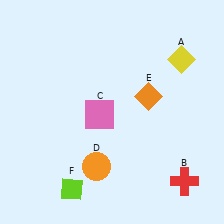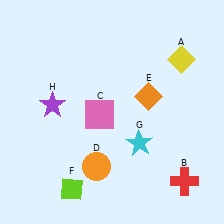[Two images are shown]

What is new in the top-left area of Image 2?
A purple star (H) was added in the top-left area of Image 2.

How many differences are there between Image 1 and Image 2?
There are 2 differences between the two images.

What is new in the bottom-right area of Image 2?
A cyan star (G) was added in the bottom-right area of Image 2.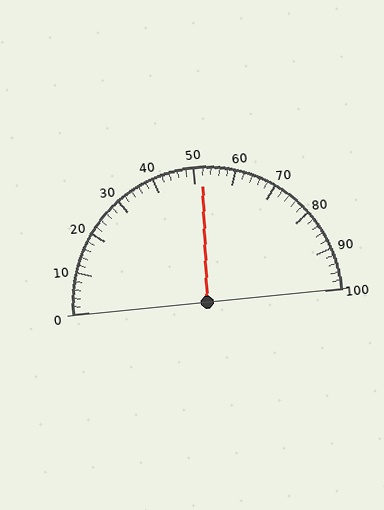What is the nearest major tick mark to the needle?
The nearest major tick mark is 50.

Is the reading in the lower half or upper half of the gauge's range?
The reading is in the upper half of the range (0 to 100).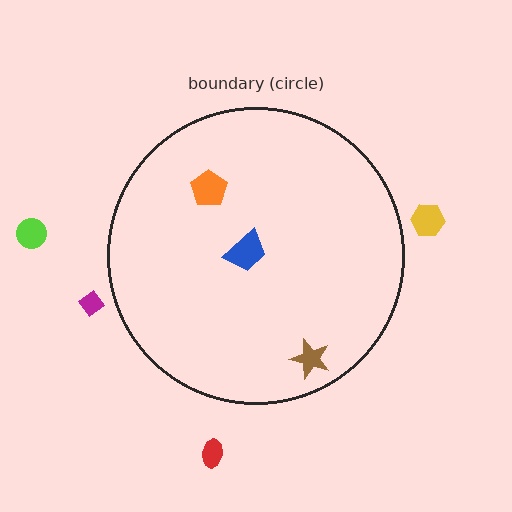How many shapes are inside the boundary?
3 inside, 4 outside.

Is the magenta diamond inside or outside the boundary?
Outside.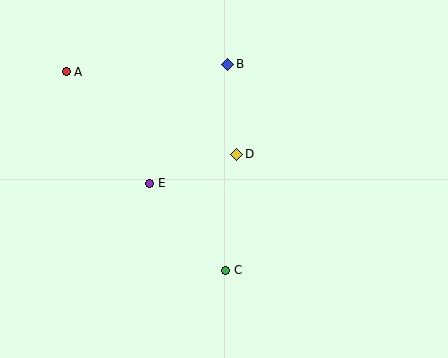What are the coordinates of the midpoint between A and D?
The midpoint between A and D is at (152, 113).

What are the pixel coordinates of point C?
Point C is at (226, 270).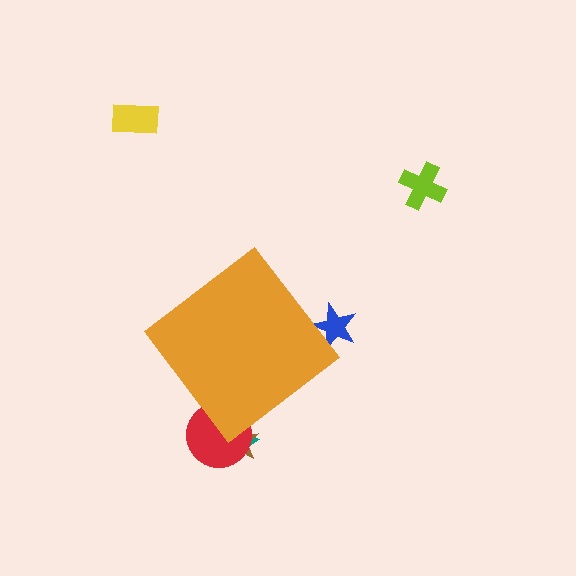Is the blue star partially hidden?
Yes, the blue star is partially hidden behind the orange diamond.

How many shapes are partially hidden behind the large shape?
4 shapes are partially hidden.